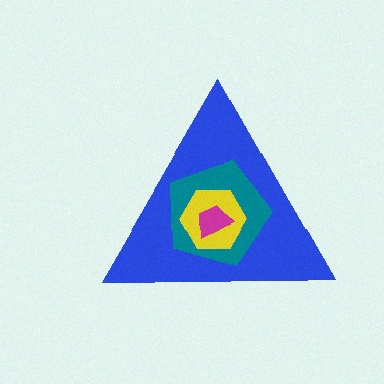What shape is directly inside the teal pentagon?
The yellow hexagon.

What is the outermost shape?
The blue triangle.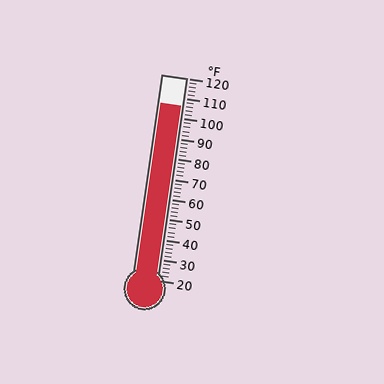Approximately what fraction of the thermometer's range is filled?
The thermometer is filled to approximately 85% of its range.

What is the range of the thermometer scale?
The thermometer scale ranges from 20°F to 120°F.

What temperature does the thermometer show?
The thermometer shows approximately 106°F.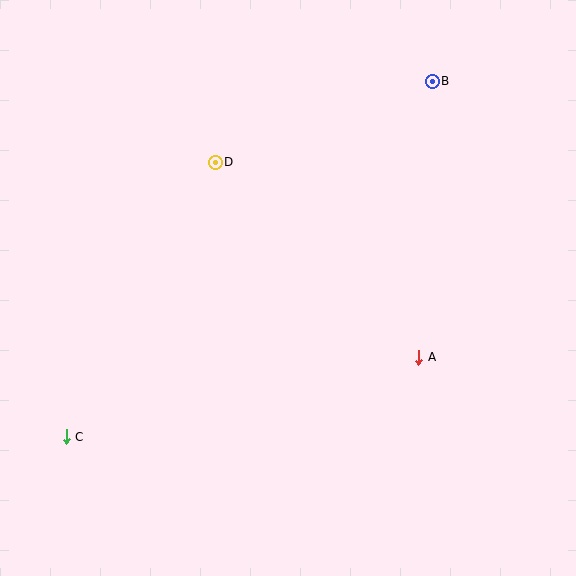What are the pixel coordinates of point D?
Point D is at (215, 162).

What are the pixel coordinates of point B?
Point B is at (432, 81).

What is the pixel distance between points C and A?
The distance between C and A is 362 pixels.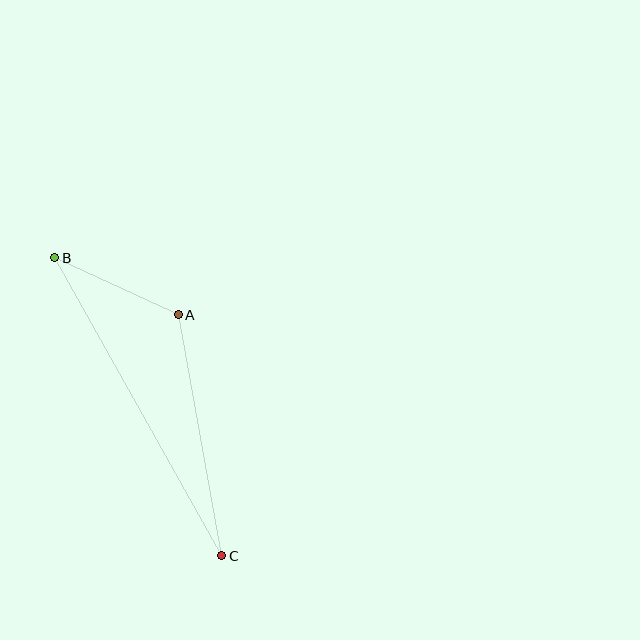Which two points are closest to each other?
Points A and B are closest to each other.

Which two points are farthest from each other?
Points B and C are farthest from each other.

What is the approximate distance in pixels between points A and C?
The distance between A and C is approximately 245 pixels.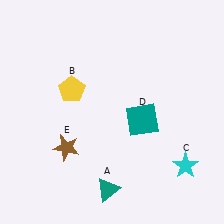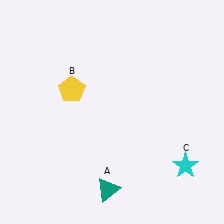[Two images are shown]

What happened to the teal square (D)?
The teal square (D) was removed in Image 2. It was in the bottom-right area of Image 1.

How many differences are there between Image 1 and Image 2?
There are 2 differences between the two images.